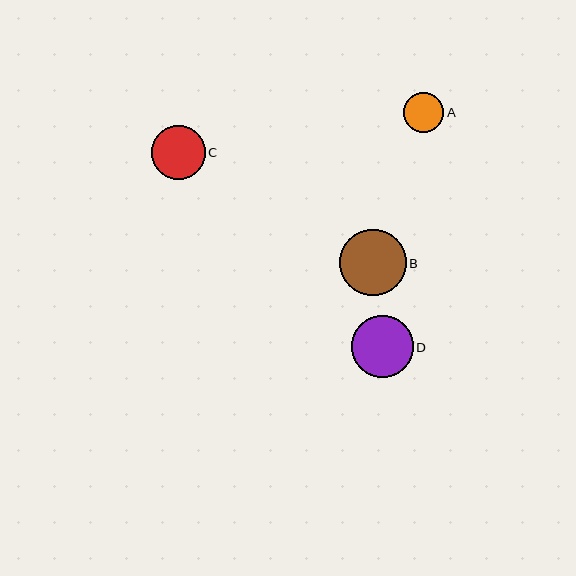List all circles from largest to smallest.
From largest to smallest: B, D, C, A.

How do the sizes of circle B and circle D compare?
Circle B and circle D are approximately the same size.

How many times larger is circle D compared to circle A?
Circle D is approximately 1.5 times the size of circle A.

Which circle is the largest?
Circle B is the largest with a size of approximately 66 pixels.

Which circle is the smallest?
Circle A is the smallest with a size of approximately 40 pixels.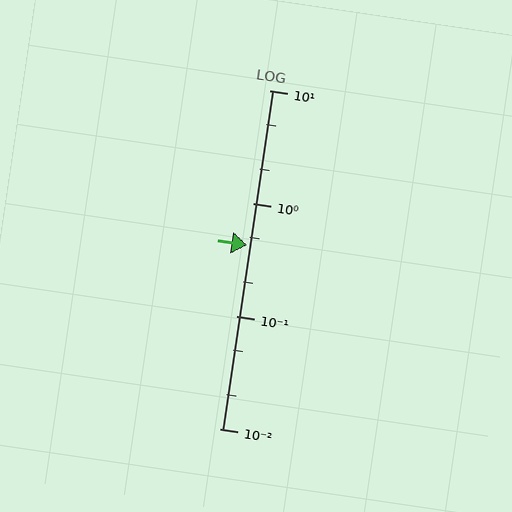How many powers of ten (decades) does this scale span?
The scale spans 3 decades, from 0.01 to 10.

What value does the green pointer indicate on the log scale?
The pointer indicates approximately 0.42.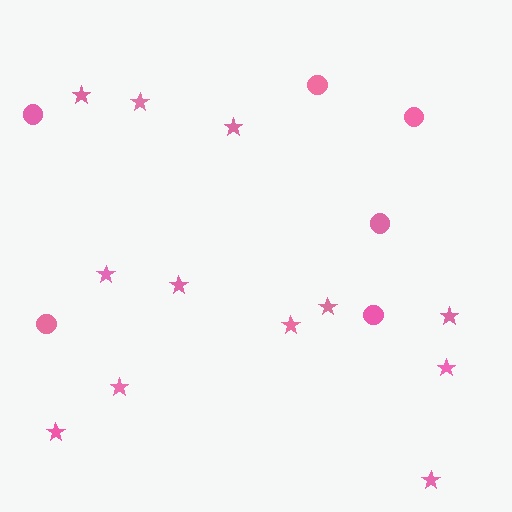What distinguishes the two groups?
There are 2 groups: one group of circles (6) and one group of stars (12).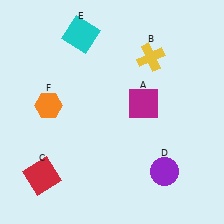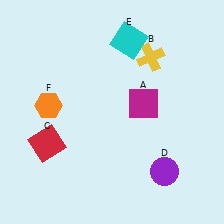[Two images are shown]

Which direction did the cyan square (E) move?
The cyan square (E) moved right.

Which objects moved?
The objects that moved are: the red square (C), the cyan square (E).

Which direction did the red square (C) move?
The red square (C) moved up.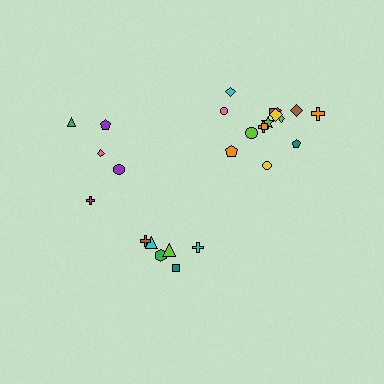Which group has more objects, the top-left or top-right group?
The top-right group.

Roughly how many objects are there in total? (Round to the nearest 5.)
Roughly 25 objects in total.